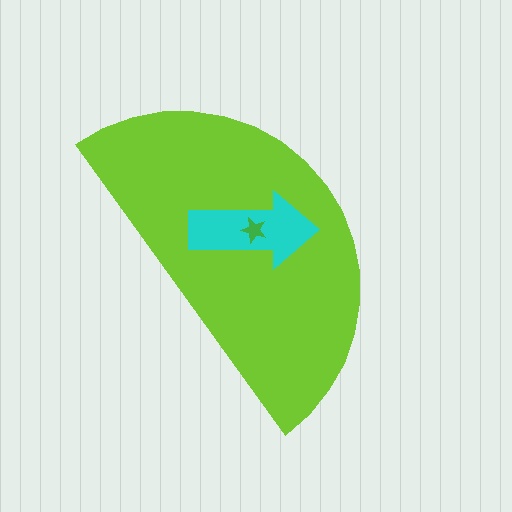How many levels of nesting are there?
3.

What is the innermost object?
The green star.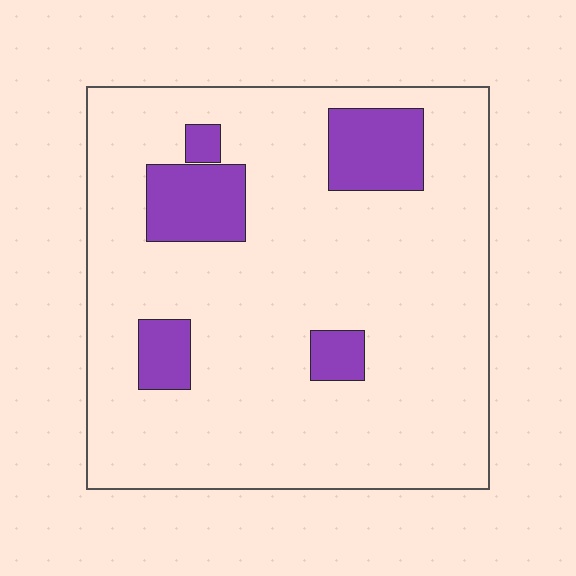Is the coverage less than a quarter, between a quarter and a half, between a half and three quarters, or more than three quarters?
Less than a quarter.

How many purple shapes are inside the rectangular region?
5.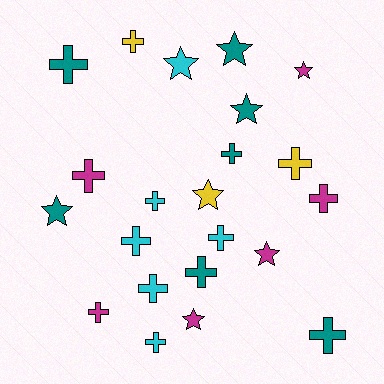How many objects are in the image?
There are 22 objects.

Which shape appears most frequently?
Cross, with 14 objects.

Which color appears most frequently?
Teal, with 7 objects.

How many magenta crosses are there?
There are 3 magenta crosses.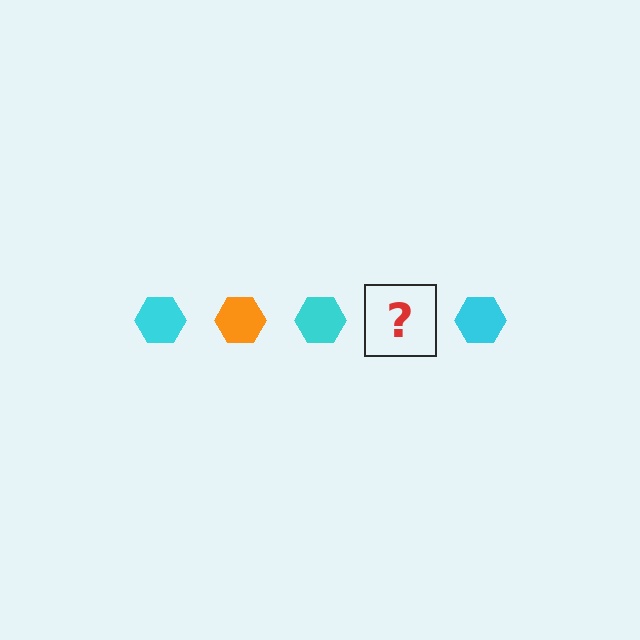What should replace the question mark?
The question mark should be replaced with an orange hexagon.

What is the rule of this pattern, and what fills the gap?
The rule is that the pattern cycles through cyan, orange hexagons. The gap should be filled with an orange hexagon.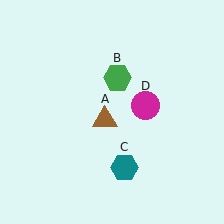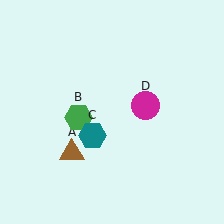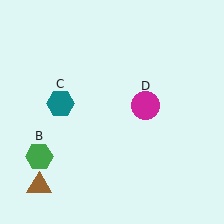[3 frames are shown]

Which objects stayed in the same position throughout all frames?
Magenta circle (object D) remained stationary.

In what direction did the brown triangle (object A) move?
The brown triangle (object A) moved down and to the left.